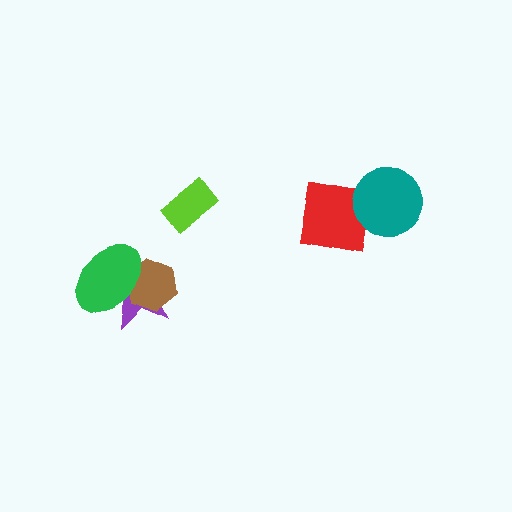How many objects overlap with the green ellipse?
2 objects overlap with the green ellipse.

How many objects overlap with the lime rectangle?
0 objects overlap with the lime rectangle.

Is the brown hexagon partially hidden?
Yes, it is partially covered by another shape.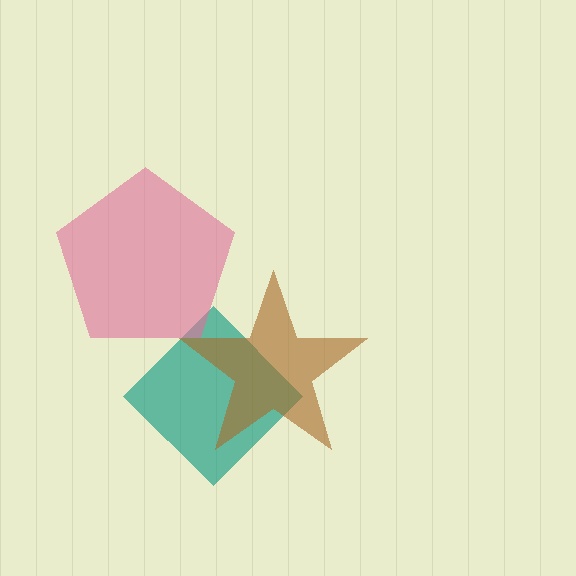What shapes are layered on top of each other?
The layered shapes are: a teal diamond, a brown star, a pink pentagon.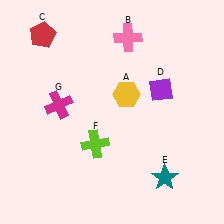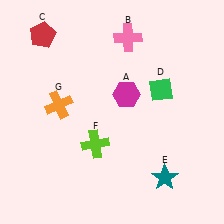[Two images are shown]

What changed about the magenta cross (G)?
In Image 1, G is magenta. In Image 2, it changed to orange.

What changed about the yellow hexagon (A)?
In Image 1, A is yellow. In Image 2, it changed to magenta.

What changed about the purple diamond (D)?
In Image 1, D is purple. In Image 2, it changed to green.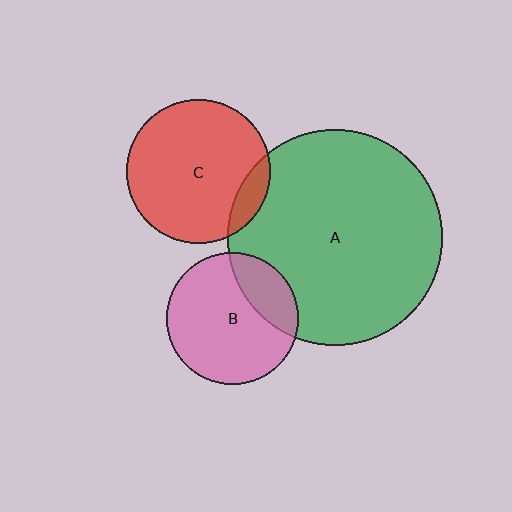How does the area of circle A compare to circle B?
Approximately 2.7 times.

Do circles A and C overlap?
Yes.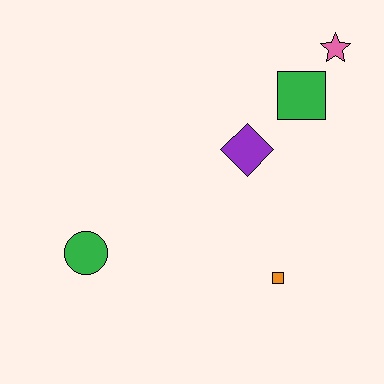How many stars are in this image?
There is 1 star.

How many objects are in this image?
There are 5 objects.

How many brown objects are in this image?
There are no brown objects.